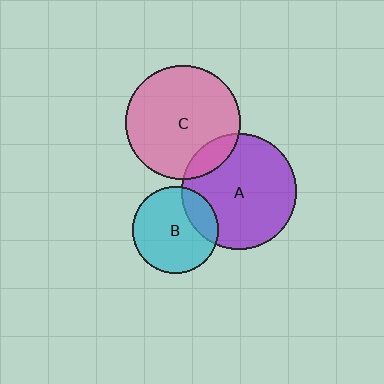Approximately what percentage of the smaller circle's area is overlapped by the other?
Approximately 10%.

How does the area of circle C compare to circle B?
Approximately 1.7 times.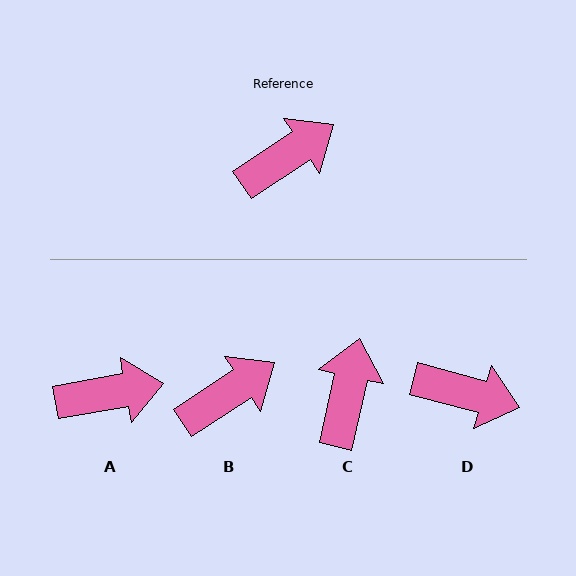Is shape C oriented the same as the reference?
No, it is off by about 44 degrees.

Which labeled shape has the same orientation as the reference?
B.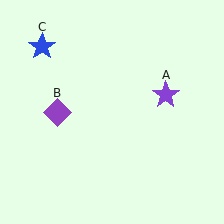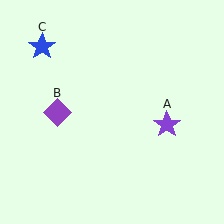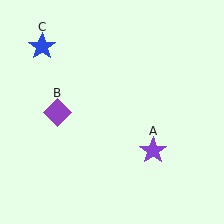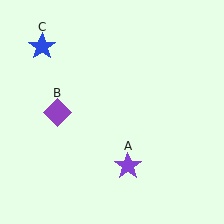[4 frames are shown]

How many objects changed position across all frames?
1 object changed position: purple star (object A).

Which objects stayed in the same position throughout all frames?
Purple diamond (object B) and blue star (object C) remained stationary.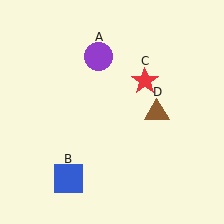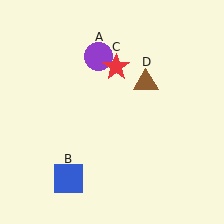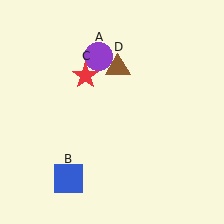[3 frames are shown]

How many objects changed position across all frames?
2 objects changed position: red star (object C), brown triangle (object D).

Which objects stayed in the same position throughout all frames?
Purple circle (object A) and blue square (object B) remained stationary.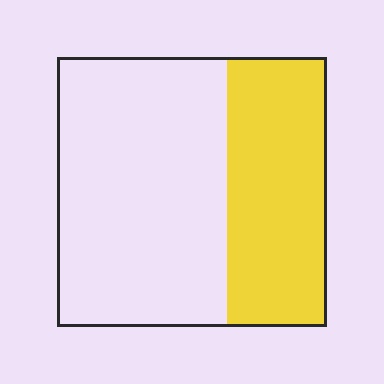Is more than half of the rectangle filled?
No.